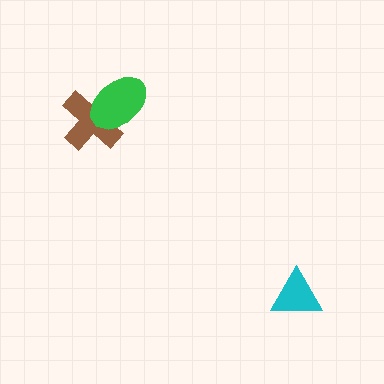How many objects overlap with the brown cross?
1 object overlaps with the brown cross.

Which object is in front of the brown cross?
The green ellipse is in front of the brown cross.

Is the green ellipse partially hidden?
No, no other shape covers it.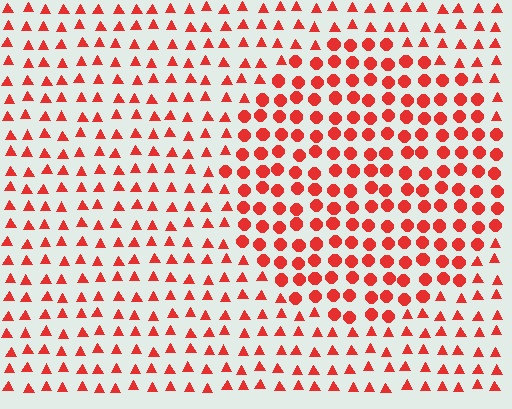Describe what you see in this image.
The image is filled with small red elements arranged in a uniform grid. A circle-shaped region contains circles, while the surrounding area contains triangles. The boundary is defined purely by the change in element shape.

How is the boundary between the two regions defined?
The boundary is defined by a change in element shape: circles inside vs. triangles outside. All elements share the same color and spacing.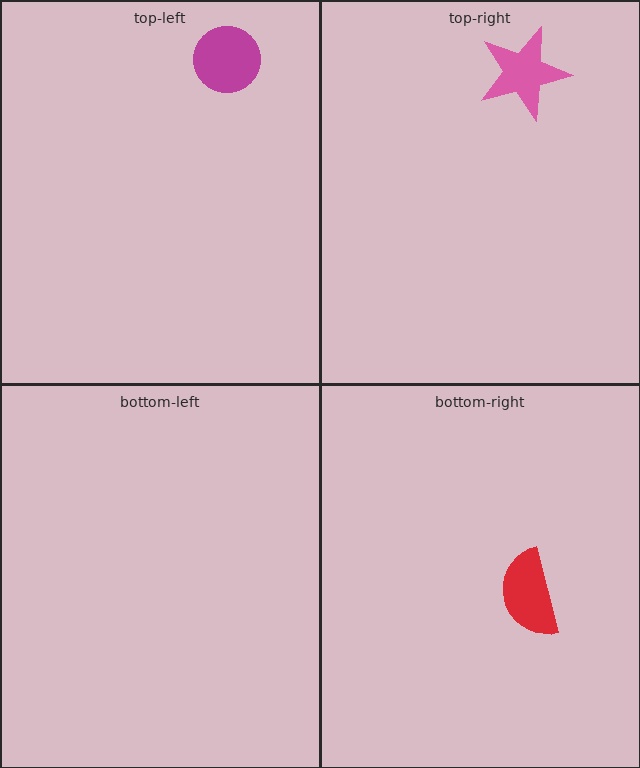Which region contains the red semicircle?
The bottom-right region.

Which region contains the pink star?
The top-right region.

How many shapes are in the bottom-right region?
1.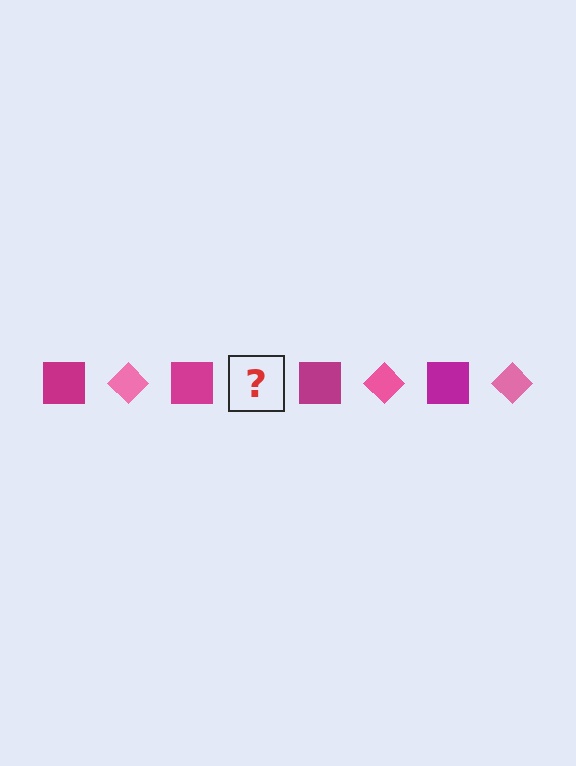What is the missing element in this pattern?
The missing element is a pink diamond.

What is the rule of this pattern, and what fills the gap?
The rule is that the pattern alternates between magenta square and pink diamond. The gap should be filled with a pink diamond.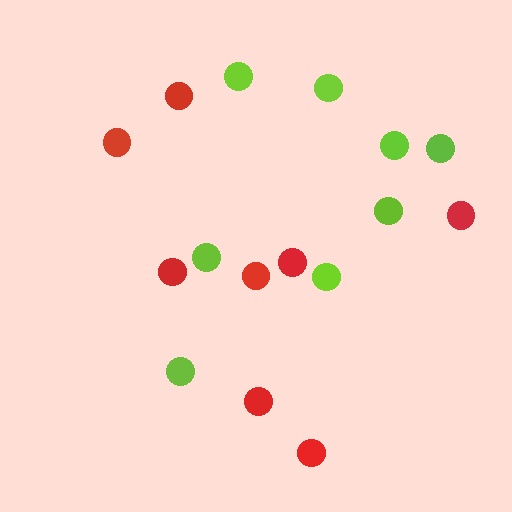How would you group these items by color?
There are 2 groups: one group of red circles (8) and one group of lime circles (8).